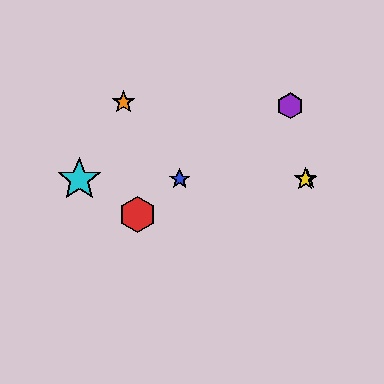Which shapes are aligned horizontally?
The blue star, the green star, the yellow star, the cyan star are aligned horizontally.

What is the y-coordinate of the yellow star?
The yellow star is at y≈179.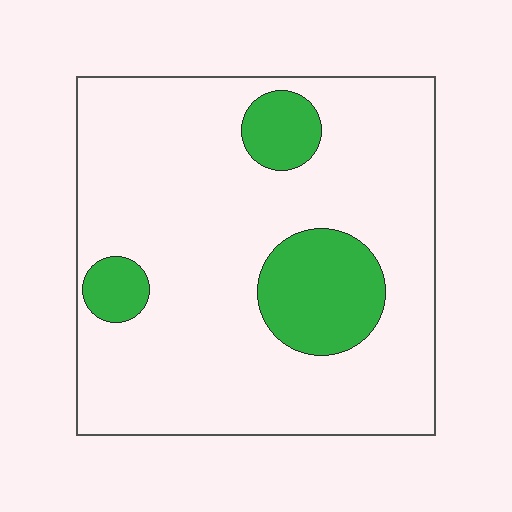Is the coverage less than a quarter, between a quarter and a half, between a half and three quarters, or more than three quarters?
Less than a quarter.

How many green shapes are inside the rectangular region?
3.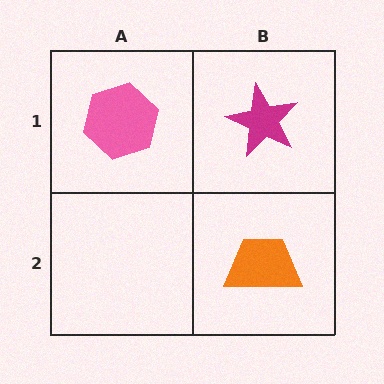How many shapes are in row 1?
2 shapes.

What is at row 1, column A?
A pink hexagon.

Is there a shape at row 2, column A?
No, that cell is empty.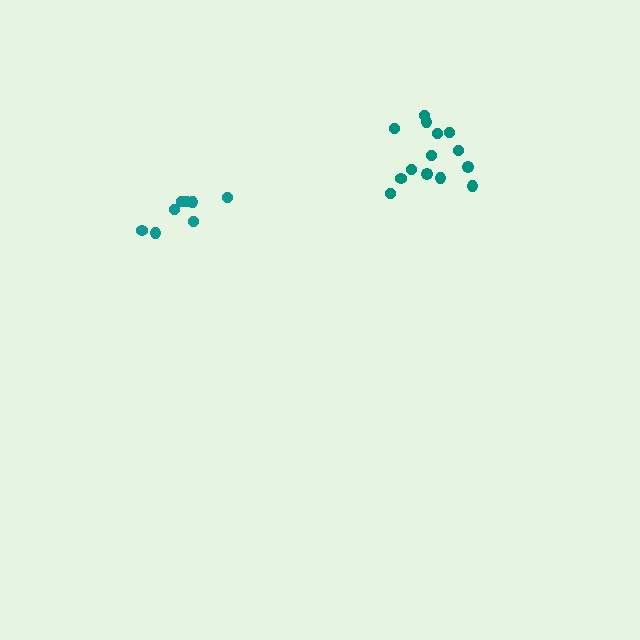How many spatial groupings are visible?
There are 2 spatial groupings.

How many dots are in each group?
Group 1: 8 dots, Group 2: 14 dots (22 total).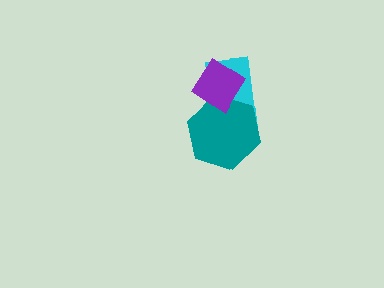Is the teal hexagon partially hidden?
Yes, it is partially covered by another shape.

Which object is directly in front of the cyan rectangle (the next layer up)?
The teal hexagon is directly in front of the cyan rectangle.